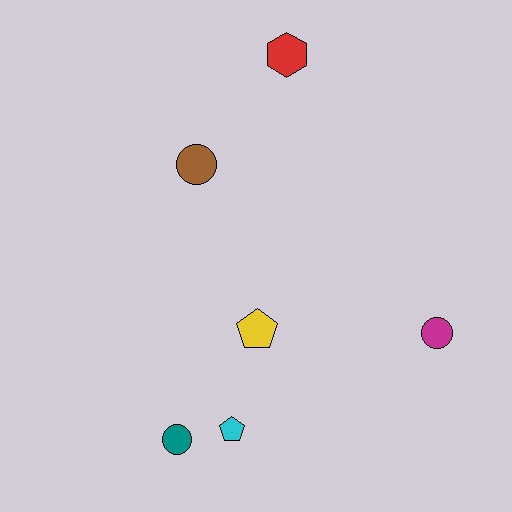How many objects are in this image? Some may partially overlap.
There are 6 objects.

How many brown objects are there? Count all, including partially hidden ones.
There is 1 brown object.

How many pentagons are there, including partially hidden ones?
There are 2 pentagons.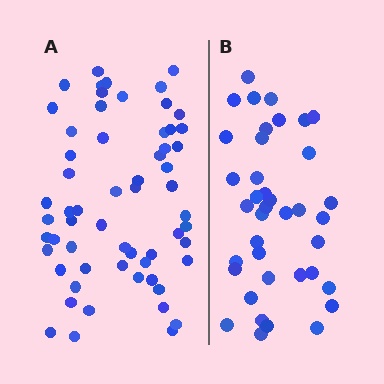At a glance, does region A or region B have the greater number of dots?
Region A (the left region) has more dots.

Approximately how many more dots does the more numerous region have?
Region A has approximately 20 more dots than region B.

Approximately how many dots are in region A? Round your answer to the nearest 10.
About 60 dots.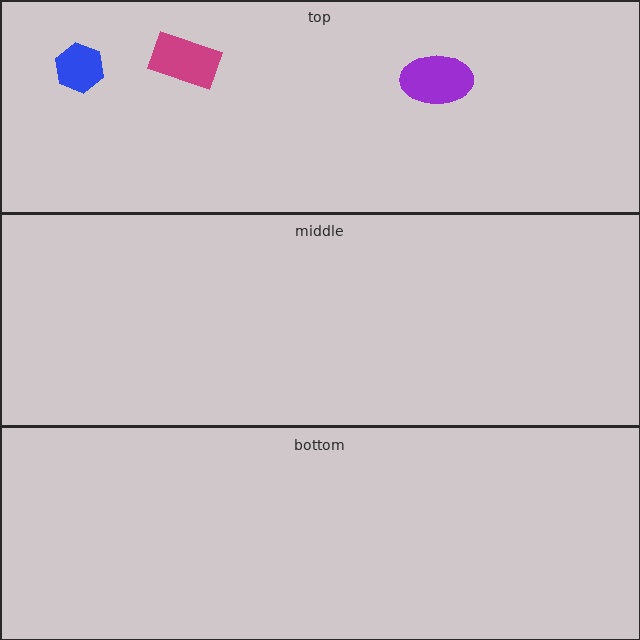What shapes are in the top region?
The purple ellipse, the magenta rectangle, the blue hexagon.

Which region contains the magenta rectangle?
The top region.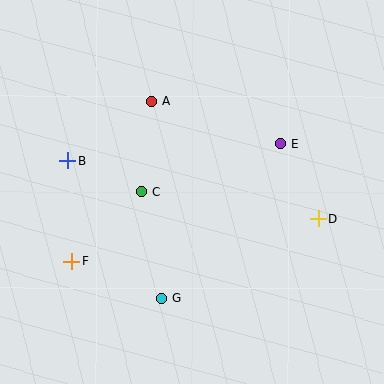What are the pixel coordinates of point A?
Point A is at (152, 101).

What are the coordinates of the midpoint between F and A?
The midpoint between F and A is at (112, 181).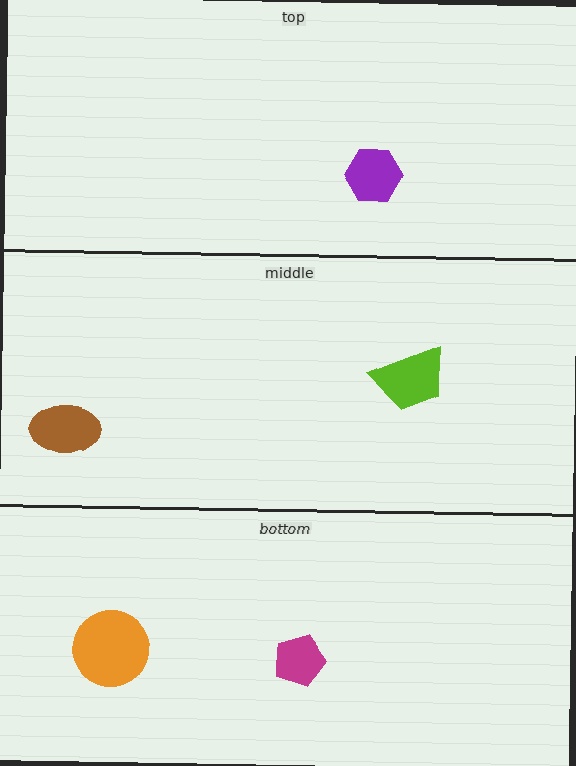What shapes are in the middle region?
The lime trapezoid, the brown ellipse.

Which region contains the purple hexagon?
The top region.